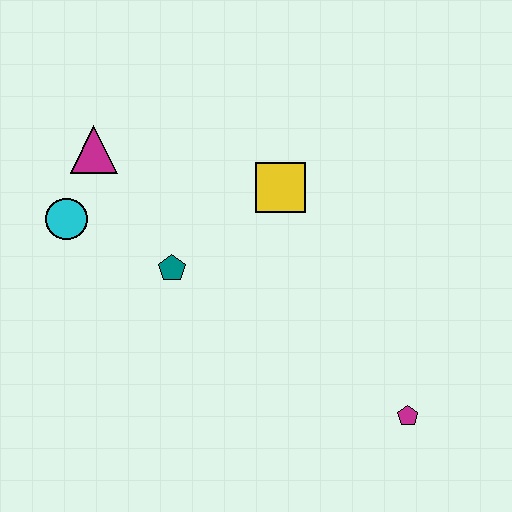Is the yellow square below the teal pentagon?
No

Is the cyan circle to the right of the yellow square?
No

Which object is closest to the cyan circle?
The magenta triangle is closest to the cyan circle.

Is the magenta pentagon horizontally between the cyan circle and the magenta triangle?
No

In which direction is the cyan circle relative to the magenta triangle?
The cyan circle is below the magenta triangle.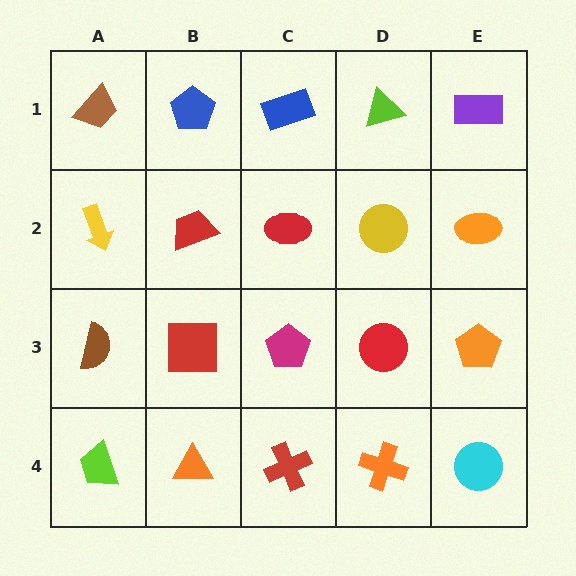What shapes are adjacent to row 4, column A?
A brown semicircle (row 3, column A), an orange triangle (row 4, column B).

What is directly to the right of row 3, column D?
An orange pentagon.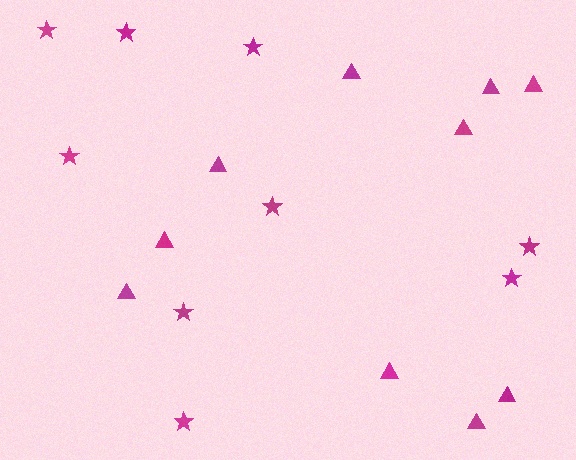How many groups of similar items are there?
There are 2 groups: one group of stars (9) and one group of triangles (10).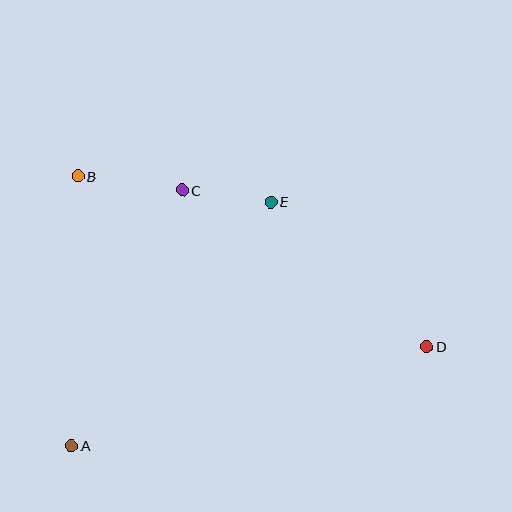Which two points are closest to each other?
Points C and E are closest to each other.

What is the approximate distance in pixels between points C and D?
The distance between C and D is approximately 290 pixels.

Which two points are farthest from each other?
Points B and D are farthest from each other.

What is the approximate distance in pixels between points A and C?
The distance between A and C is approximately 279 pixels.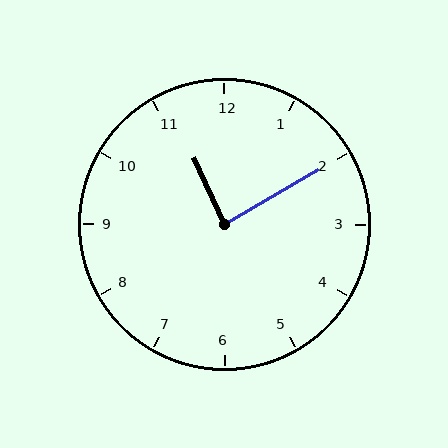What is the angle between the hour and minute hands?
Approximately 85 degrees.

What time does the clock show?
11:10.